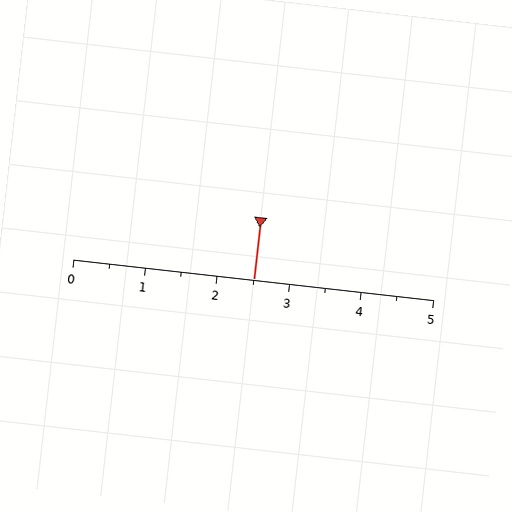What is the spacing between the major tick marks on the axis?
The major ticks are spaced 1 apart.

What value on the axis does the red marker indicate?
The marker indicates approximately 2.5.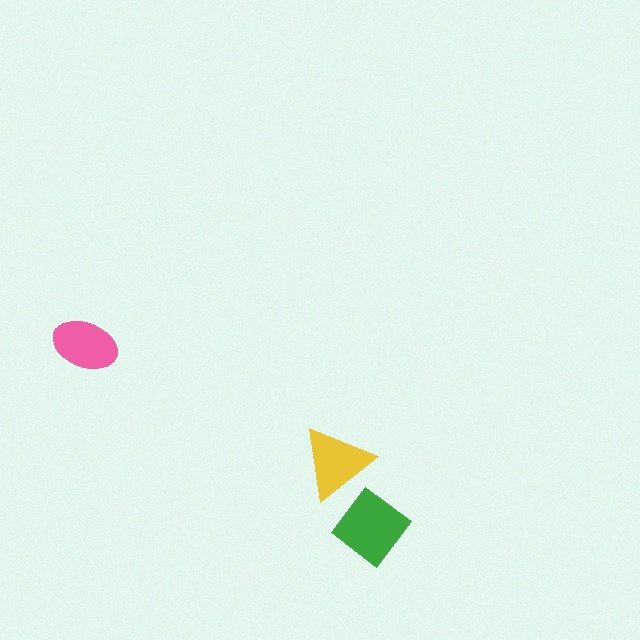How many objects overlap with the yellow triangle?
1 object overlaps with the yellow triangle.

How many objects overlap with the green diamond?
1 object overlaps with the green diamond.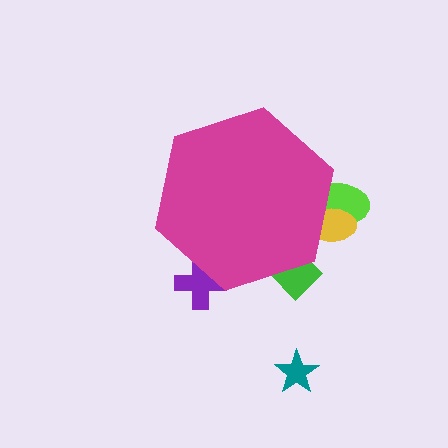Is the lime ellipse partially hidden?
Yes, the lime ellipse is partially hidden behind the magenta hexagon.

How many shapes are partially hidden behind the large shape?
4 shapes are partially hidden.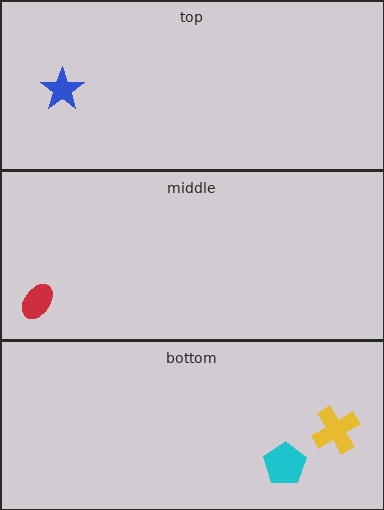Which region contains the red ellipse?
The middle region.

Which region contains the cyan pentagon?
The bottom region.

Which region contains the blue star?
The top region.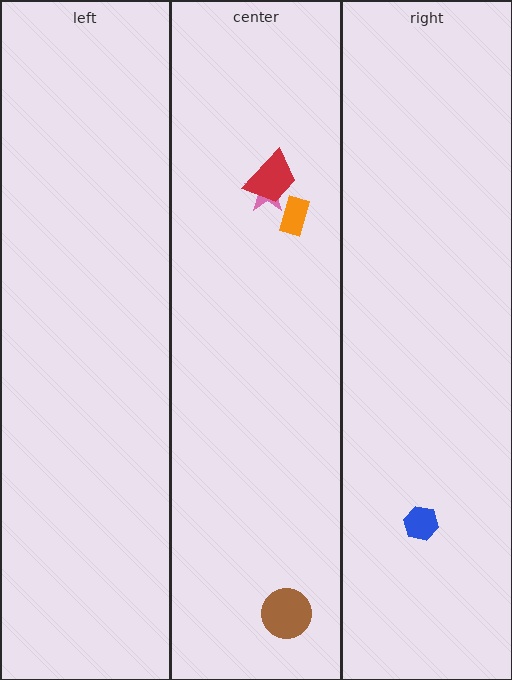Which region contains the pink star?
The center region.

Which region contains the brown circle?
The center region.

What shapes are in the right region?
The blue hexagon.